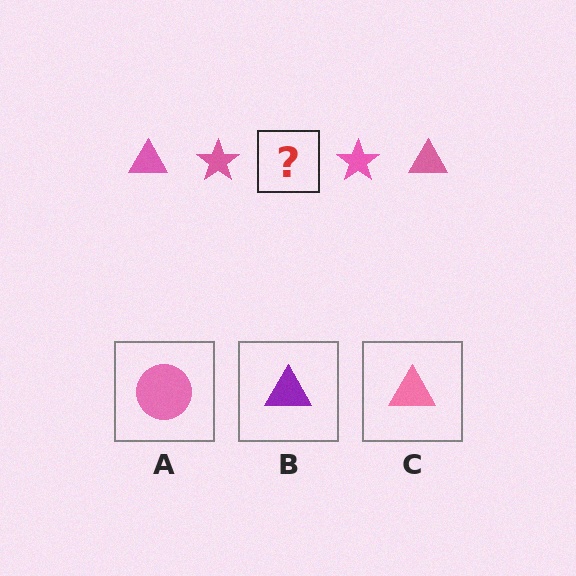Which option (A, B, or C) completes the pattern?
C.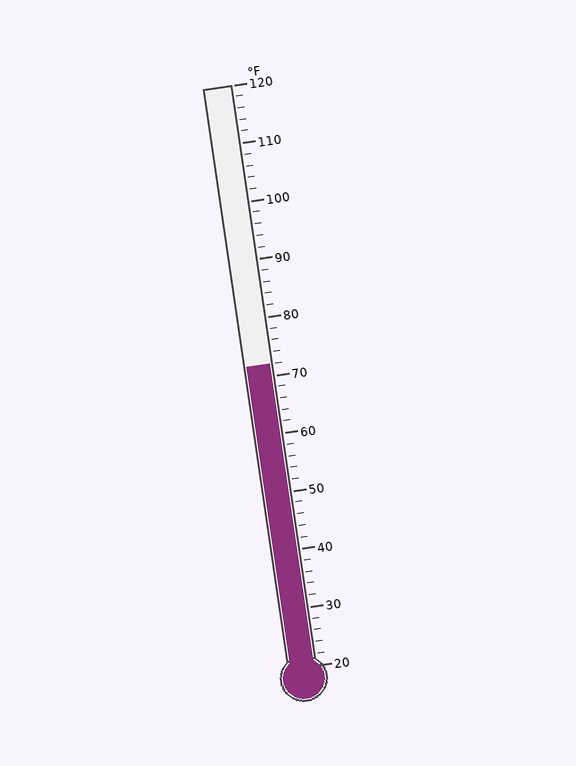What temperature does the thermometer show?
The thermometer shows approximately 72°F.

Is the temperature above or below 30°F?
The temperature is above 30°F.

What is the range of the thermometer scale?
The thermometer scale ranges from 20°F to 120°F.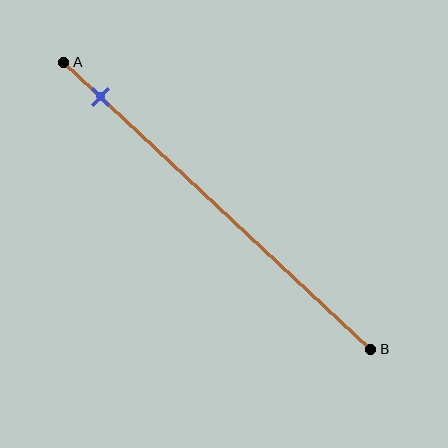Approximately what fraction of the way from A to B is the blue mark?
The blue mark is approximately 10% of the way from A to B.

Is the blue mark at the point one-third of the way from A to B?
No, the mark is at about 10% from A, not at the 33% one-third point.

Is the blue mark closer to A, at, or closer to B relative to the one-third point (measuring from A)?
The blue mark is closer to point A than the one-third point of segment AB.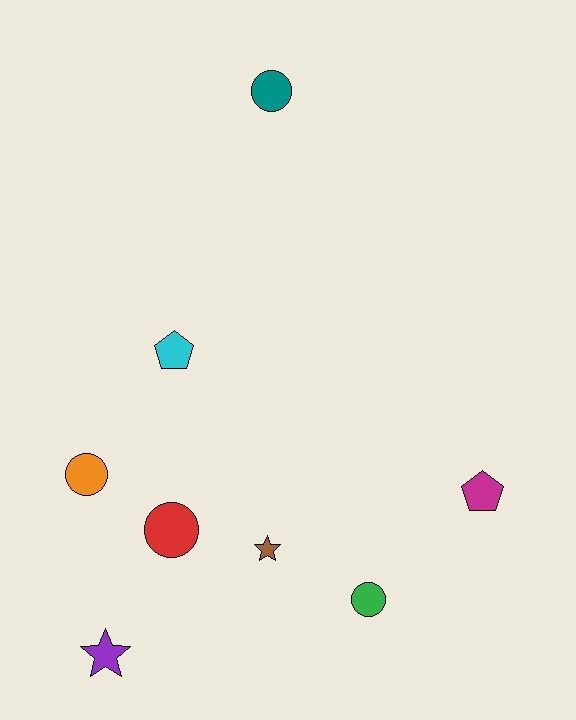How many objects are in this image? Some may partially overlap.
There are 8 objects.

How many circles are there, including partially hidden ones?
There are 4 circles.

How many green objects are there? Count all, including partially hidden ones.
There is 1 green object.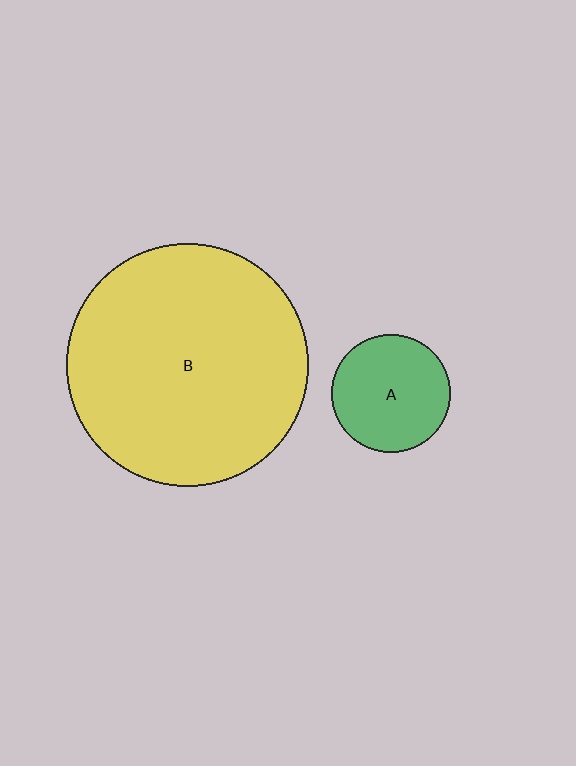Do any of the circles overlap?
No, none of the circles overlap.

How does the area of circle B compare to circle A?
Approximately 4.2 times.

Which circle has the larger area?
Circle B (yellow).